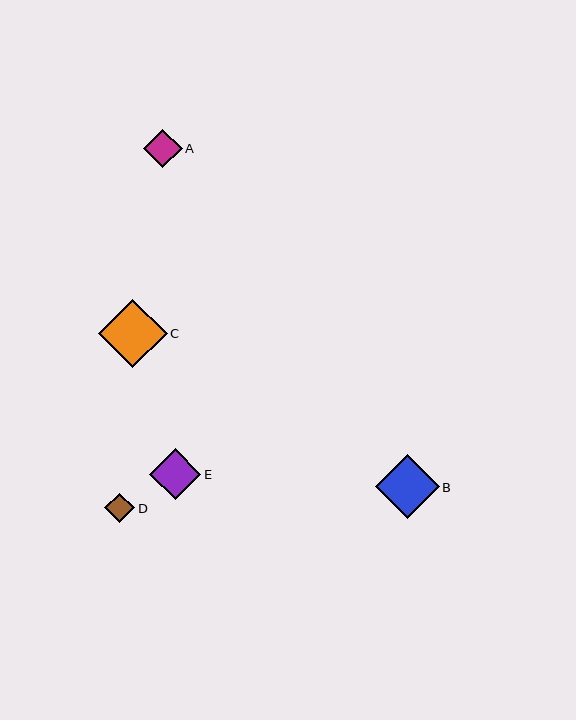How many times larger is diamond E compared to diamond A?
Diamond E is approximately 1.3 times the size of diamond A.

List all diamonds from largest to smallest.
From largest to smallest: C, B, E, A, D.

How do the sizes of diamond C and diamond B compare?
Diamond C and diamond B are approximately the same size.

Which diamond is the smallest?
Diamond D is the smallest with a size of approximately 30 pixels.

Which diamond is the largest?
Diamond C is the largest with a size of approximately 68 pixels.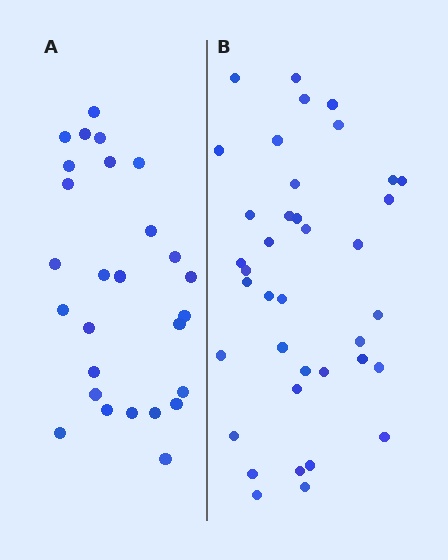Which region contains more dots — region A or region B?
Region B (the right region) has more dots.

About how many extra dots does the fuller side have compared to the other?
Region B has roughly 12 or so more dots than region A.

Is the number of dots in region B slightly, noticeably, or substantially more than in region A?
Region B has noticeably more, but not dramatically so. The ratio is roughly 1.4 to 1.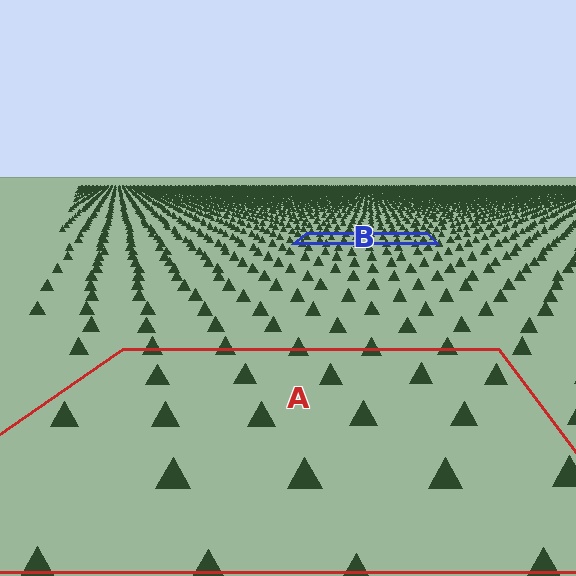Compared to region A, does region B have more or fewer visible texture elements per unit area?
Region B has more texture elements per unit area — they are packed more densely because it is farther away.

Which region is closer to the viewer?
Region A is closer. The texture elements there are larger and more spread out.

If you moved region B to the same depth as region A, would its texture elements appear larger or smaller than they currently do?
They would appear larger. At a closer depth, the same texture elements are projected at a bigger on-screen size.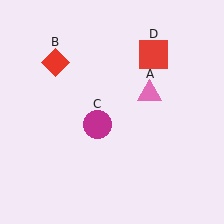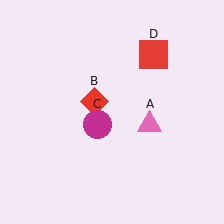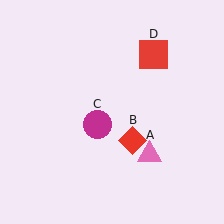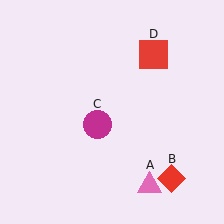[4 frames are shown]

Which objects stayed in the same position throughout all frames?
Magenta circle (object C) and red square (object D) remained stationary.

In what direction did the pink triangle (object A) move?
The pink triangle (object A) moved down.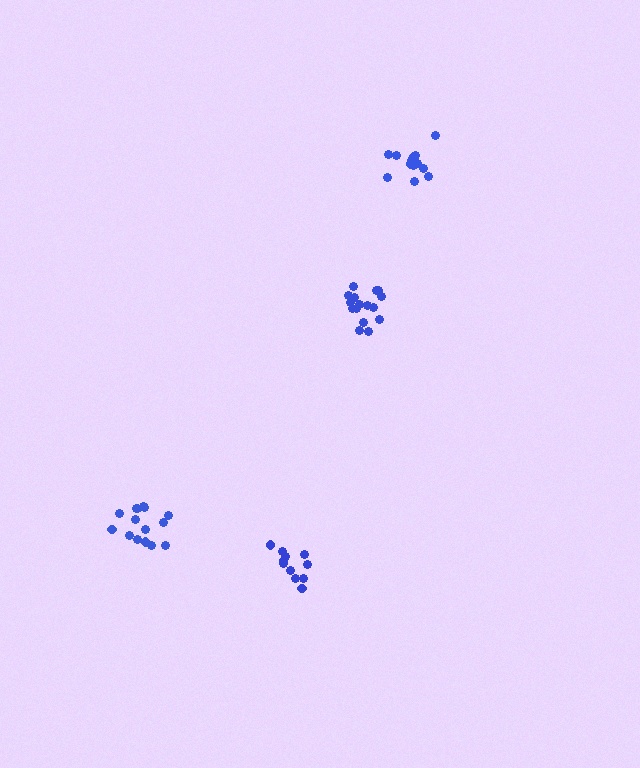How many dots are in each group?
Group 1: 13 dots, Group 2: 11 dots, Group 3: 15 dots, Group 4: 16 dots (55 total).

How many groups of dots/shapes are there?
There are 4 groups.